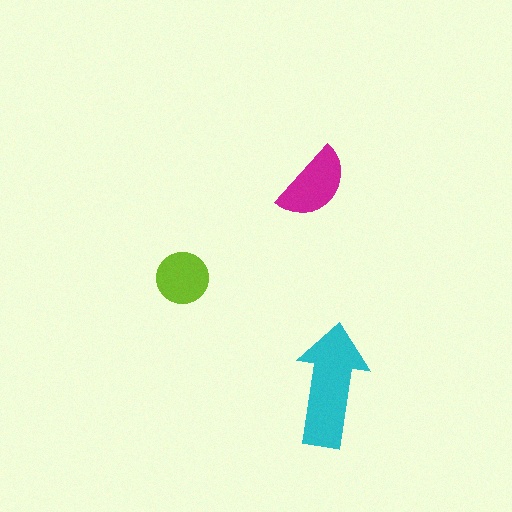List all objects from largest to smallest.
The cyan arrow, the magenta semicircle, the lime circle.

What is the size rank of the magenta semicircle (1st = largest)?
2nd.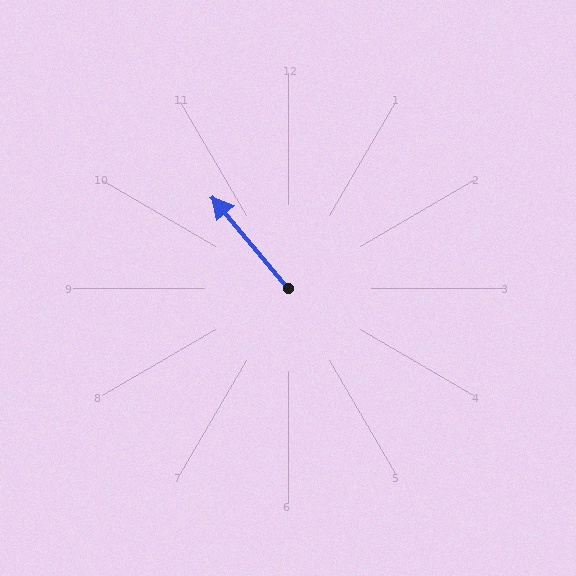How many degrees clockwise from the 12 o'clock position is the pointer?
Approximately 320 degrees.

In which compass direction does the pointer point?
Northwest.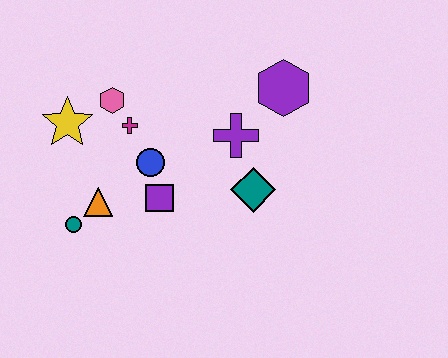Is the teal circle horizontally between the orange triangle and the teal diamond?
No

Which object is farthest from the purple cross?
The teal circle is farthest from the purple cross.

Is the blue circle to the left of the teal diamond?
Yes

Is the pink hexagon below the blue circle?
No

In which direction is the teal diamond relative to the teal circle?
The teal diamond is to the right of the teal circle.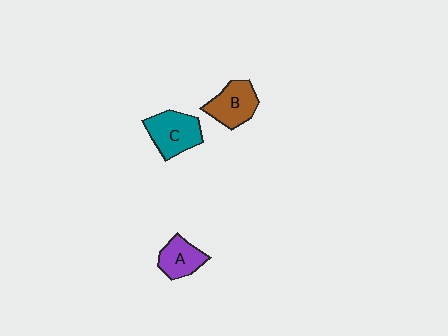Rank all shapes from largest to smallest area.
From largest to smallest: C (teal), B (brown), A (purple).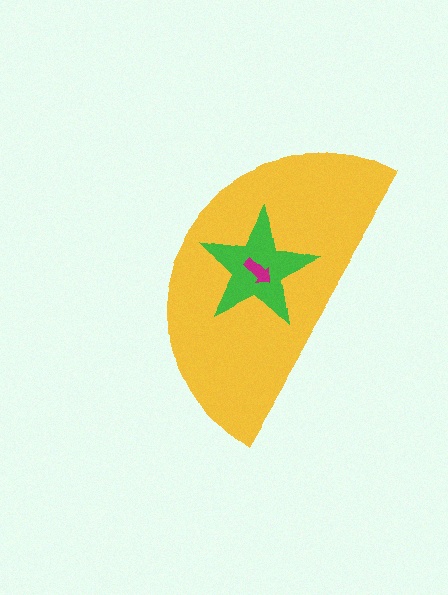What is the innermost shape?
The magenta arrow.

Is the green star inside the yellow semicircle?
Yes.